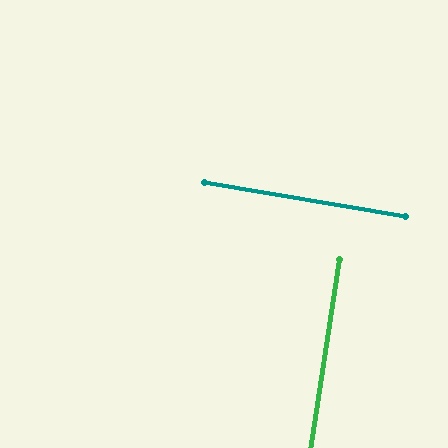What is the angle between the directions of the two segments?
Approximately 89 degrees.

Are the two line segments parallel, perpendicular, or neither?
Perpendicular — they meet at approximately 89°.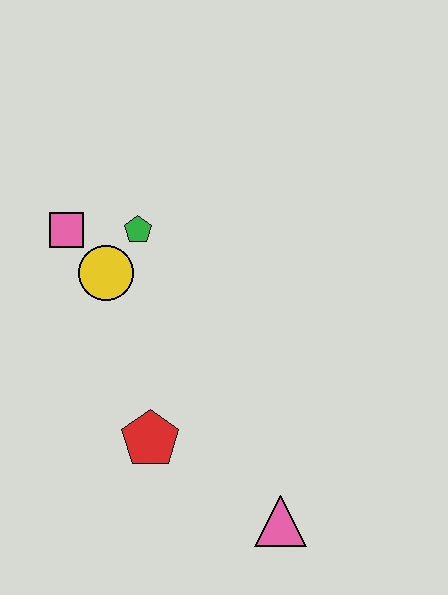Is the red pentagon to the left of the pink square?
No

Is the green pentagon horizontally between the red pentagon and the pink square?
Yes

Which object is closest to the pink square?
The yellow circle is closest to the pink square.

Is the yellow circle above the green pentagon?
No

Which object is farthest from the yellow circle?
The pink triangle is farthest from the yellow circle.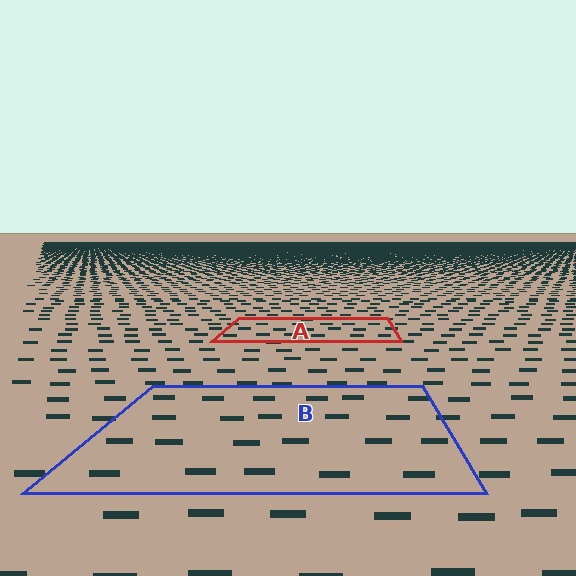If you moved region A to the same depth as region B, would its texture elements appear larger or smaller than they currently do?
They would appear larger. At a closer depth, the same texture elements are projected at a bigger on-screen size.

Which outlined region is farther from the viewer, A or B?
Region A is farther from the viewer — the texture elements inside it appear smaller and more densely packed.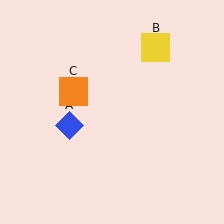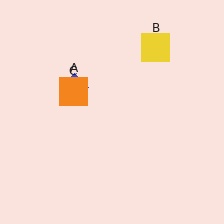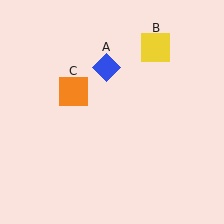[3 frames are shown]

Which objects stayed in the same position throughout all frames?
Yellow square (object B) and orange square (object C) remained stationary.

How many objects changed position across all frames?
1 object changed position: blue diamond (object A).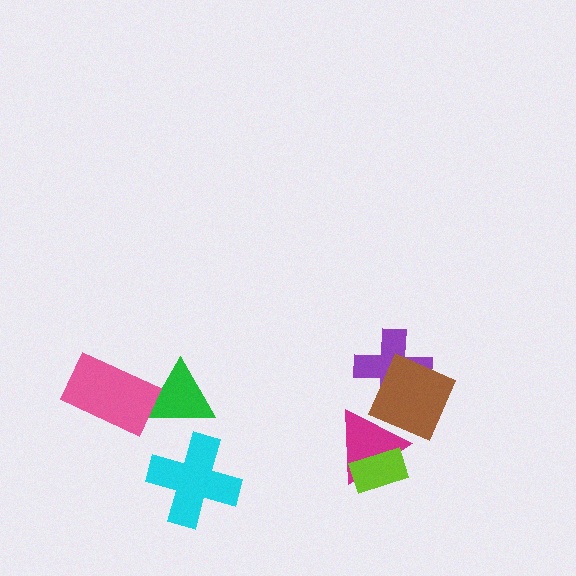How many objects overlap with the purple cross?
1 object overlaps with the purple cross.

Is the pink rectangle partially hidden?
No, no other shape covers it.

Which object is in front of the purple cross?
The brown square is in front of the purple cross.